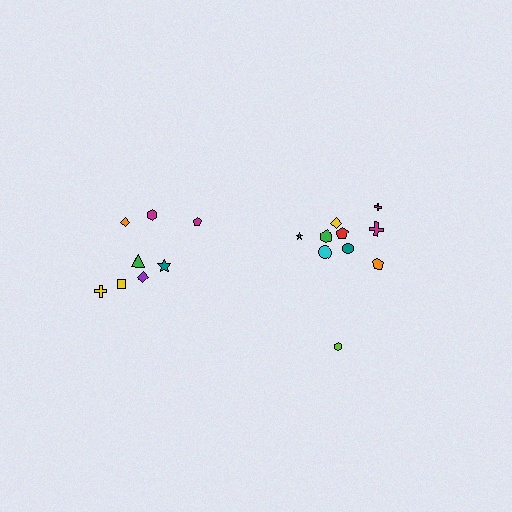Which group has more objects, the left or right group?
The right group.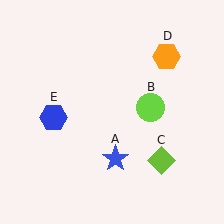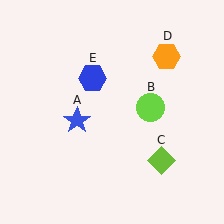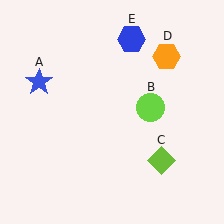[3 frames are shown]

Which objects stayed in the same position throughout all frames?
Lime circle (object B) and lime diamond (object C) and orange hexagon (object D) remained stationary.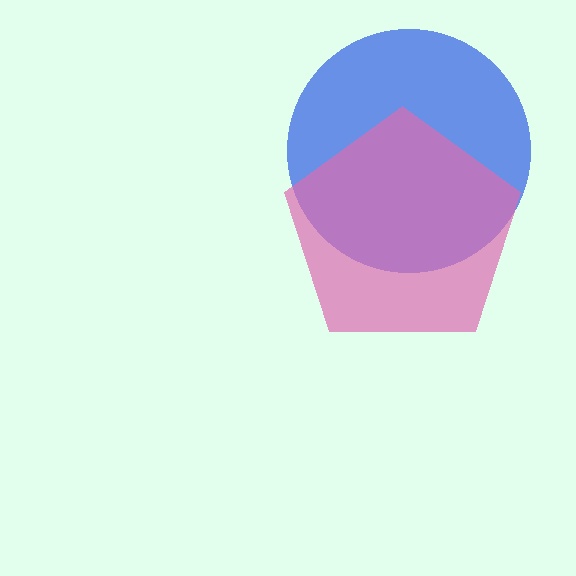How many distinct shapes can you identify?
There are 2 distinct shapes: a blue circle, a pink pentagon.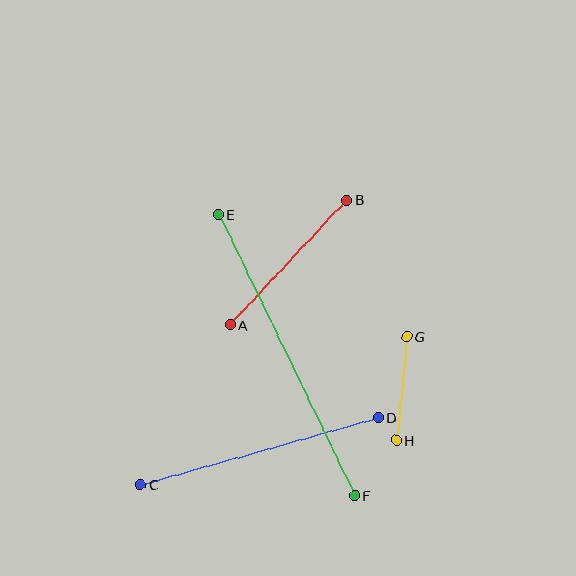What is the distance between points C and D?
The distance is approximately 247 pixels.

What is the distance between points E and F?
The distance is approximately 312 pixels.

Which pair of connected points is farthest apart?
Points E and F are farthest apart.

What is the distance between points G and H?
The distance is approximately 104 pixels.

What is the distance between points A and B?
The distance is approximately 170 pixels.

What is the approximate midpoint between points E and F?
The midpoint is at approximately (287, 355) pixels.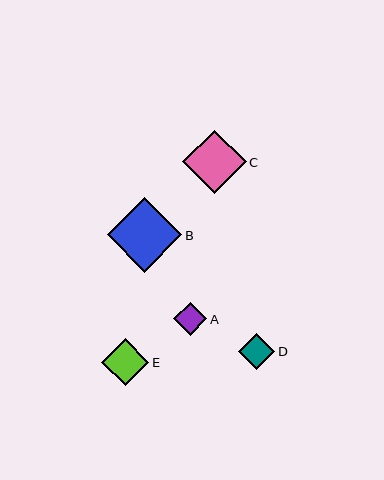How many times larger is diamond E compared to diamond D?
Diamond E is approximately 1.3 times the size of diamond D.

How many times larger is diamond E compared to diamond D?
Diamond E is approximately 1.3 times the size of diamond D.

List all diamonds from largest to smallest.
From largest to smallest: B, C, E, D, A.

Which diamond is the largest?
Diamond B is the largest with a size of approximately 74 pixels.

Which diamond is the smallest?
Diamond A is the smallest with a size of approximately 33 pixels.